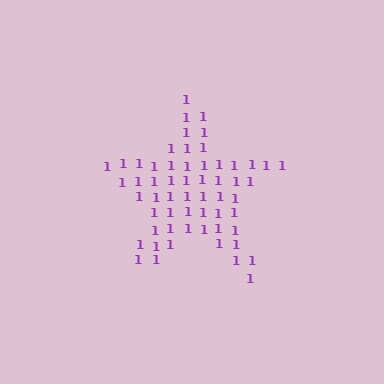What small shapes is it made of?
It is made of small digit 1's.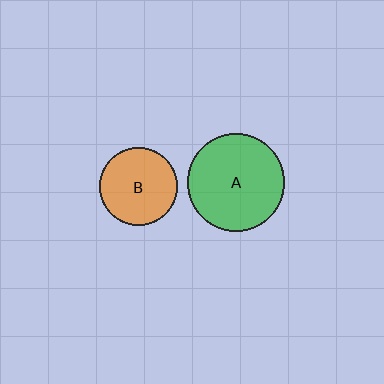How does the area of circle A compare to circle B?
Approximately 1.5 times.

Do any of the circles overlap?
No, none of the circles overlap.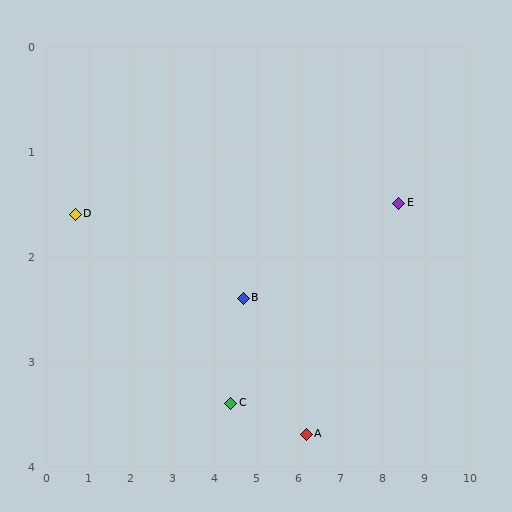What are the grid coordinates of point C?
Point C is at approximately (4.4, 3.4).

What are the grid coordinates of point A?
Point A is at approximately (6.2, 3.7).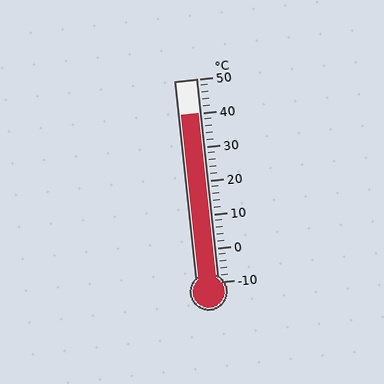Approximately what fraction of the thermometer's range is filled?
The thermometer is filled to approximately 85% of its range.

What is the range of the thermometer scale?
The thermometer scale ranges from -10°C to 50°C.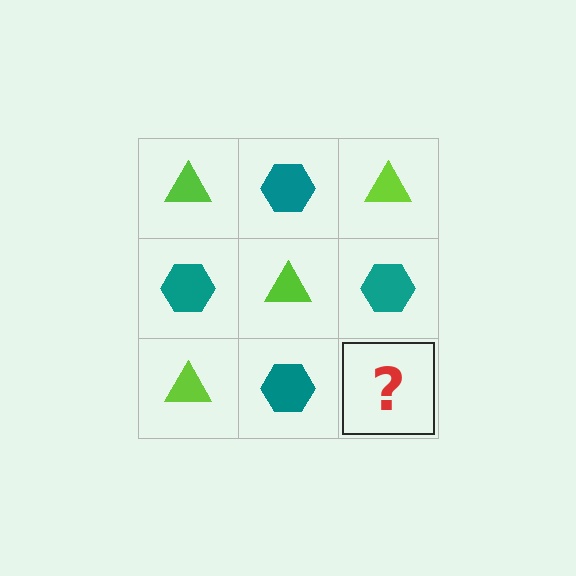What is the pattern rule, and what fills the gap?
The rule is that it alternates lime triangle and teal hexagon in a checkerboard pattern. The gap should be filled with a lime triangle.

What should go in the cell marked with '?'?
The missing cell should contain a lime triangle.